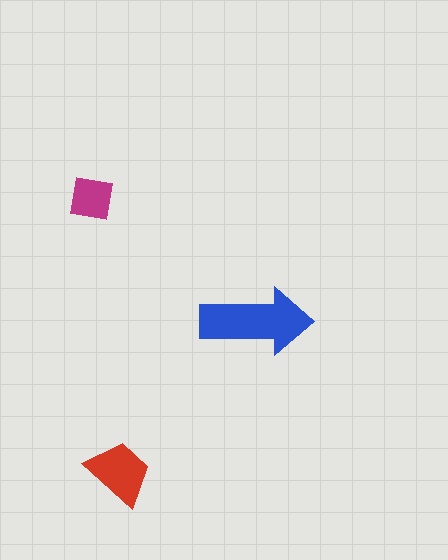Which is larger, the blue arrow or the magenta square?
The blue arrow.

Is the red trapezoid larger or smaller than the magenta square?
Larger.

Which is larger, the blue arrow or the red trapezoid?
The blue arrow.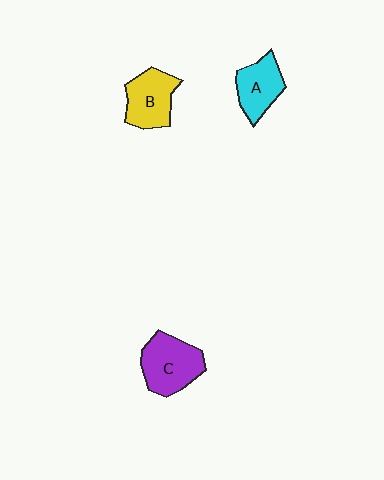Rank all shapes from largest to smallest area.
From largest to smallest: C (purple), B (yellow), A (cyan).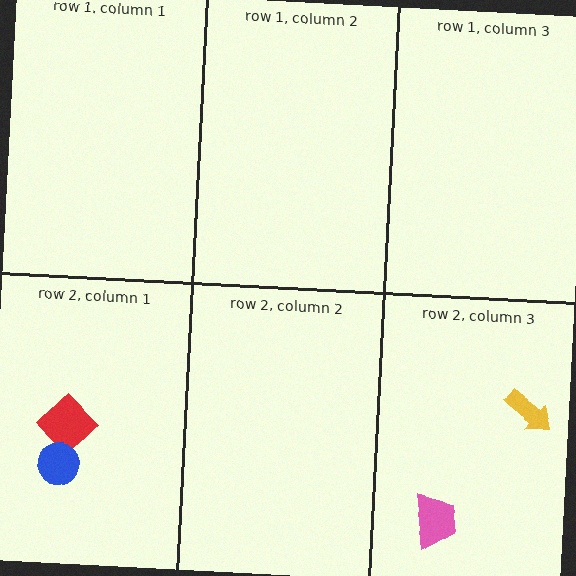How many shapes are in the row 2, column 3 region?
2.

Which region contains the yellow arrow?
The row 2, column 3 region.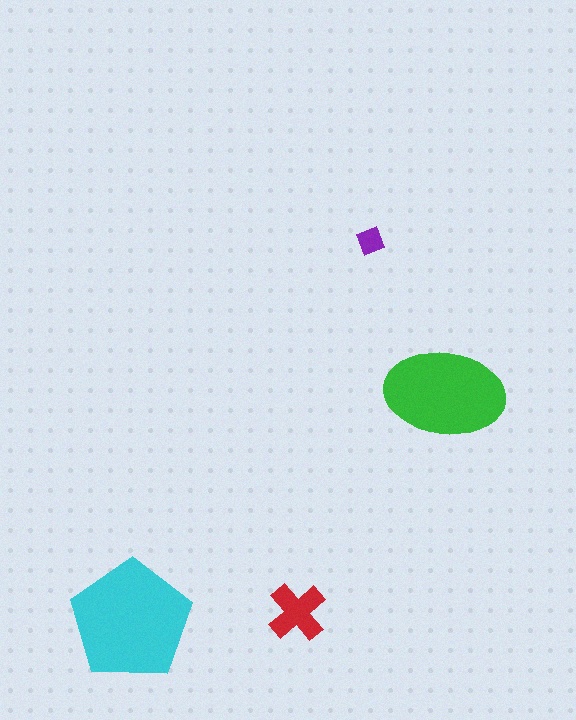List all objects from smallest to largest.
The purple diamond, the red cross, the green ellipse, the cyan pentagon.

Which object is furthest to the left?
The cyan pentagon is leftmost.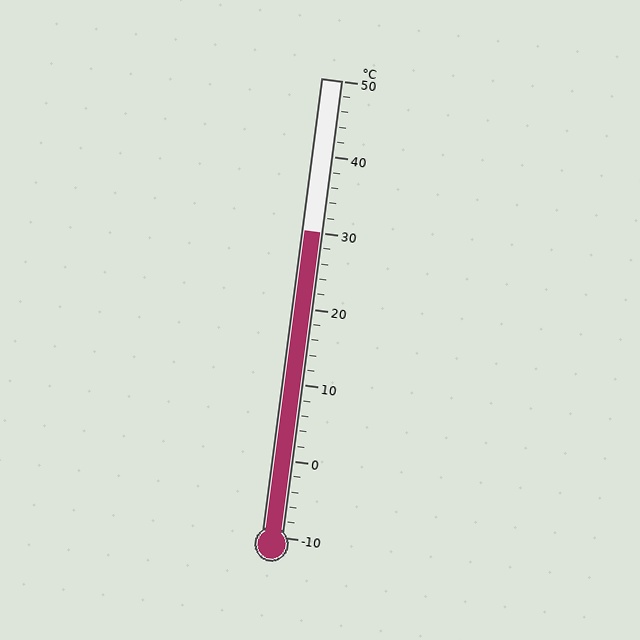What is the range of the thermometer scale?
The thermometer scale ranges from -10°C to 50°C.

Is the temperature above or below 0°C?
The temperature is above 0°C.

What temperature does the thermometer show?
The thermometer shows approximately 30°C.